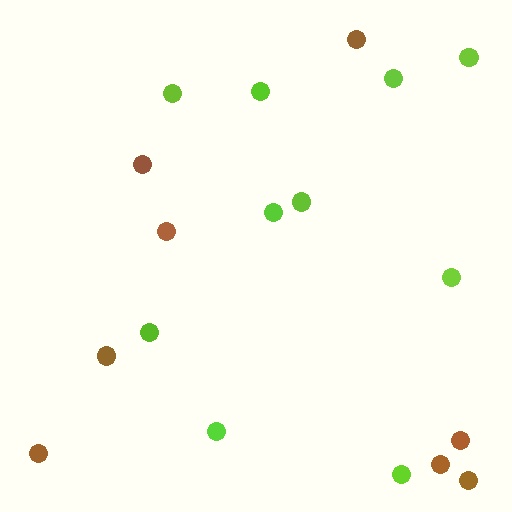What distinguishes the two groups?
There are 2 groups: one group of brown circles (8) and one group of lime circles (10).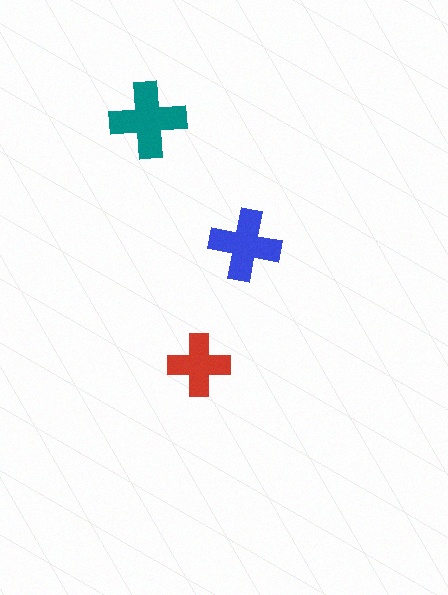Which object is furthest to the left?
The teal cross is leftmost.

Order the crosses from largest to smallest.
the teal one, the blue one, the red one.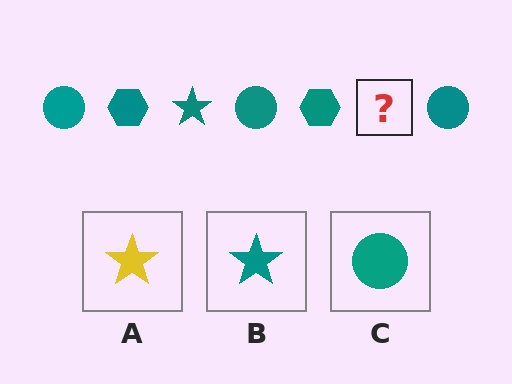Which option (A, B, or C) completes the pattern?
B.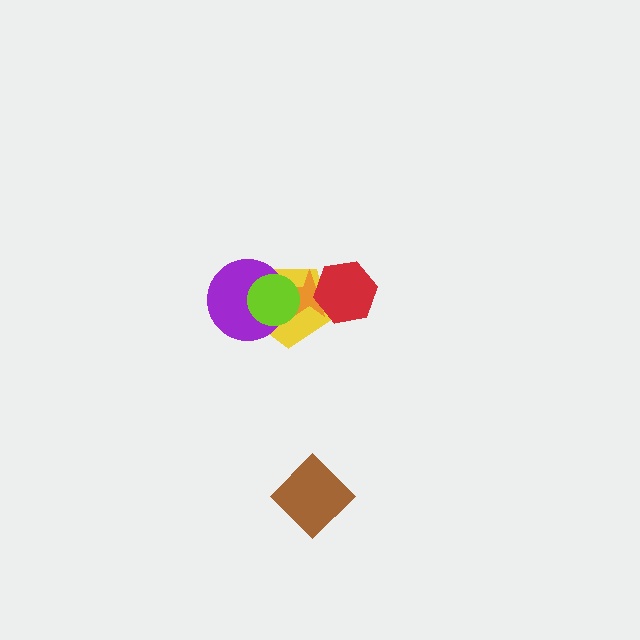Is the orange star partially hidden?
Yes, it is partially covered by another shape.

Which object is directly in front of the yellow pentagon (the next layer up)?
The purple circle is directly in front of the yellow pentagon.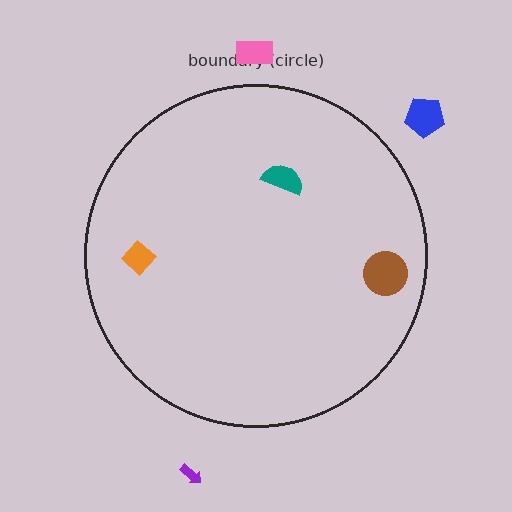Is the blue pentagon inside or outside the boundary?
Outside.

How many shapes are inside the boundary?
3 inside, 3 outside.